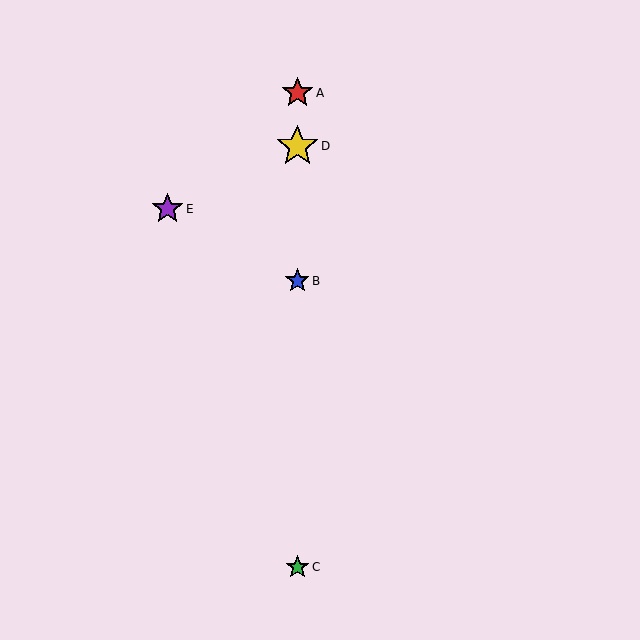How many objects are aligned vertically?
4 objects (A, B, C, D) are aligned vertically.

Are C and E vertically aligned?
No, C is at x≈297 and E is at x≈167.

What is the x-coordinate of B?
Object B is at x≈297.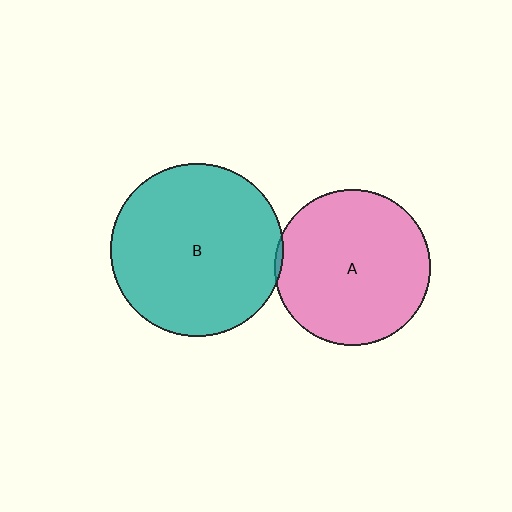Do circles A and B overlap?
Yes.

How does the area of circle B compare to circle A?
Approximately 1.2 times.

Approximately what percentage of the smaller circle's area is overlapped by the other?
Approximately 5%.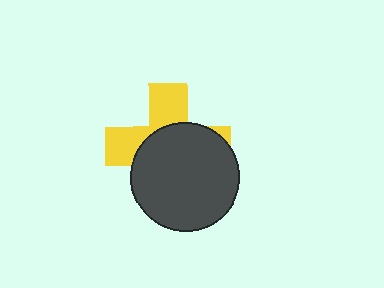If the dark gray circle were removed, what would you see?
You would see the complete yellow cross.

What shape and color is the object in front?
The object in front is a dark gray circle.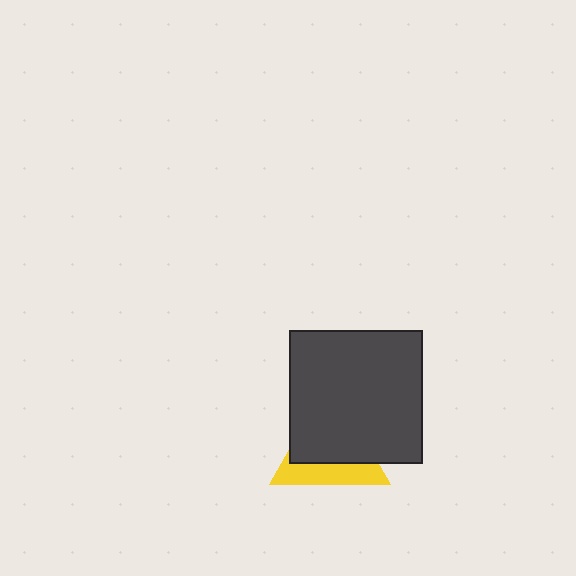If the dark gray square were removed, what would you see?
You would see the complete yellow triangle.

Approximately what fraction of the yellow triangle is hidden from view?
Roughly 62% of the yellow triangle is hidden behind the dark gray square.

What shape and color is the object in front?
The object in front is a dark gray square.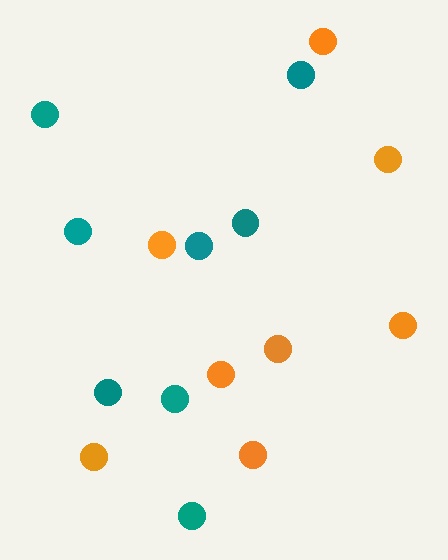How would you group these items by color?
There are 2 groups: one group of orange circles (8) and one group of teal circles (8).